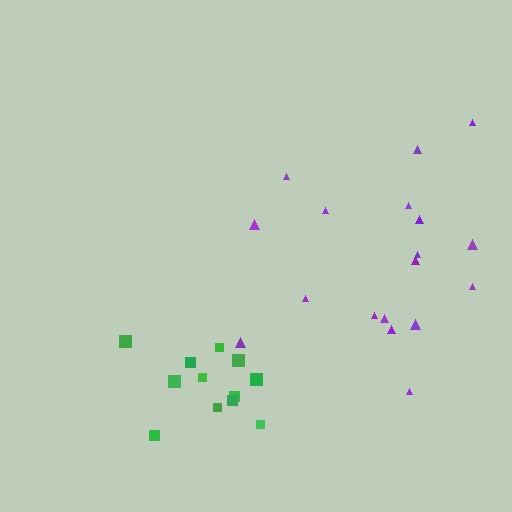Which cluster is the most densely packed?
Green.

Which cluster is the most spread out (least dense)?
Purple.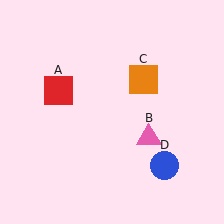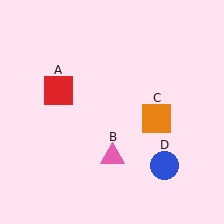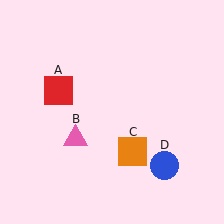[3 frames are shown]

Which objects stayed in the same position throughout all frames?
Red square (object A) and blue circle (object D) remained stationary.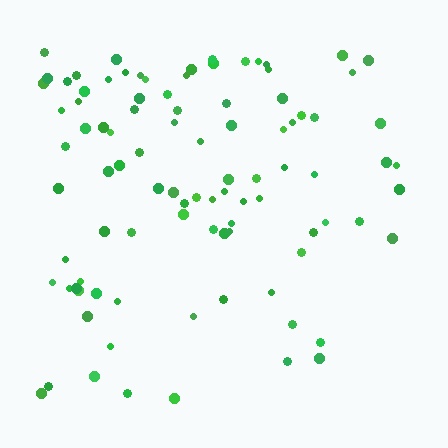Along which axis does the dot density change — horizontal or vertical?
Vertical.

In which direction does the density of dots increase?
From bottom to top, with the top side densest.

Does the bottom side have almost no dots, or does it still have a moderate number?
Still a moderate number, just noticeably fewer than the top.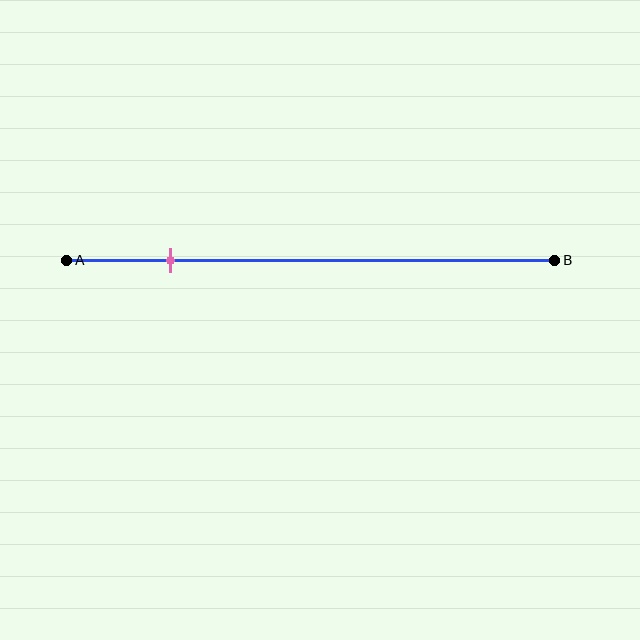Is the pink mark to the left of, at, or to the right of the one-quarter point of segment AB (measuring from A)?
The pink mark is to the left of the one-quarter point of segment AB.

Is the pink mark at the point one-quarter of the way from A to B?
No, the mark is at about 20% from A, not at the 25% one-quarter point.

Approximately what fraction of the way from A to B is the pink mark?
The pink mark is approximately 20% of the way from A to B.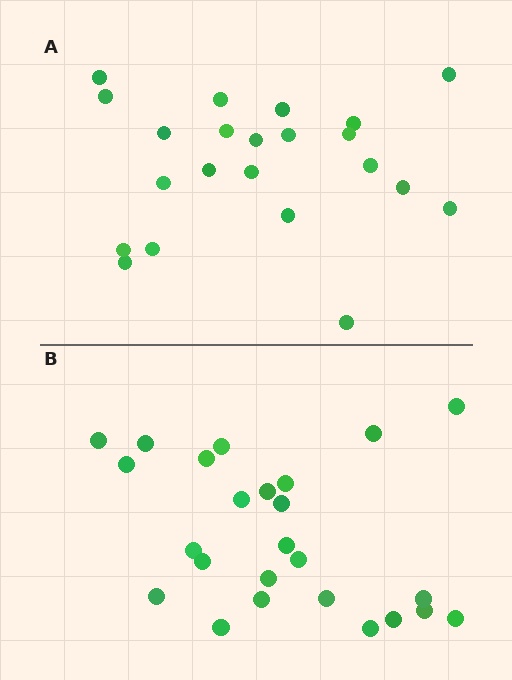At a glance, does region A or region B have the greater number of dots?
Region B (the bottom region) has more dots.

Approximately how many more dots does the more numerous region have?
Region B has just a few more — roughly 2 or 3 more dots than region A.